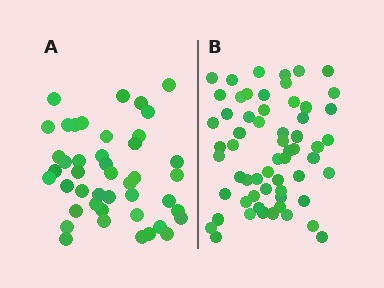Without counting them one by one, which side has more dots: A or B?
Region B (the right region) has more dots.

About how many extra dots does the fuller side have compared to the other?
Region B has approximately 15 more dots than region A.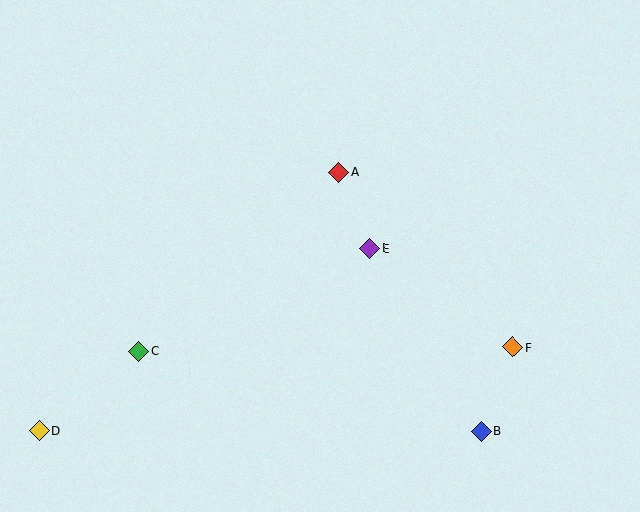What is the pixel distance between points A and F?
The distance between A and F is 247 pixels.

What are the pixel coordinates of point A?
Point A is at (339, 172).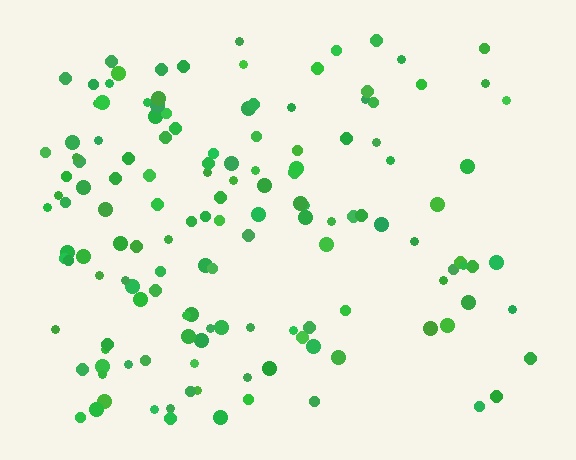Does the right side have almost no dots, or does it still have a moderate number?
Still a moderate number, just noticeably fewer than the left.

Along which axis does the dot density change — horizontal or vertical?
Horizontal.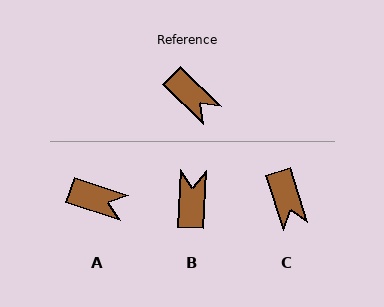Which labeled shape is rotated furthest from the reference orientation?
B, about 131 degrees away.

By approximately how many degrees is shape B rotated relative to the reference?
Approximately 131 degrees counter-clockwise.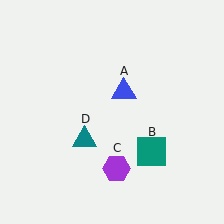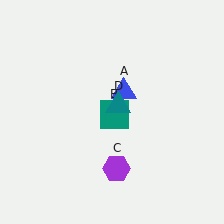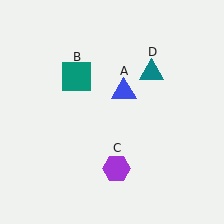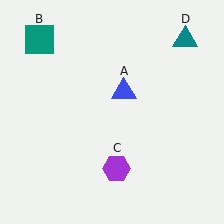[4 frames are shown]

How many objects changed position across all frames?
2 objects changed position: teal square (object B), teal triangle (object D).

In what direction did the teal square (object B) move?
The teal square (object B) moved up and to the left.